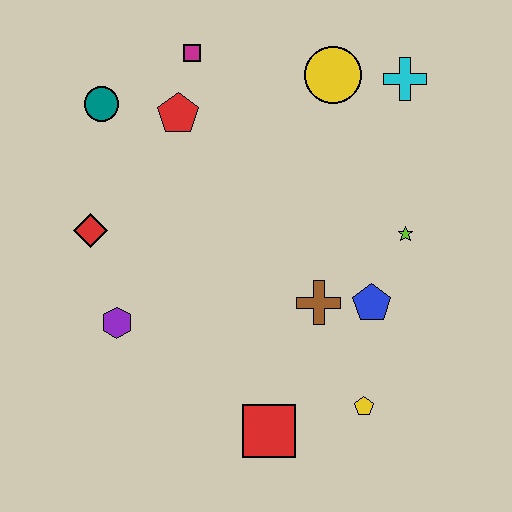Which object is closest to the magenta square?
The red pentagon is closest to the magenta square.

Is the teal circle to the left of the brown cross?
Yes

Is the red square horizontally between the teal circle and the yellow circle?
Yes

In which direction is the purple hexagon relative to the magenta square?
The purple hexagon is below the magenta square.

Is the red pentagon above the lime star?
Yes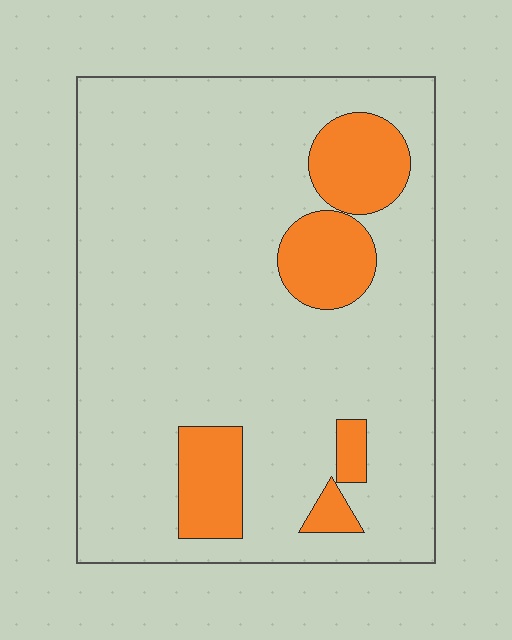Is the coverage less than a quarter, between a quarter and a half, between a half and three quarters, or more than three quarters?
Less than a quarter.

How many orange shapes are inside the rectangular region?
5.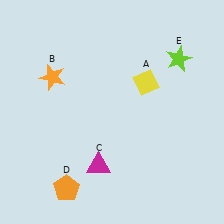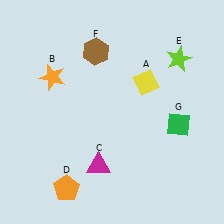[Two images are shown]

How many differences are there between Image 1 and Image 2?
There are 2 differences between the two images.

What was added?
A brown hexagon (F), a green diamond (G) were added in Image 2.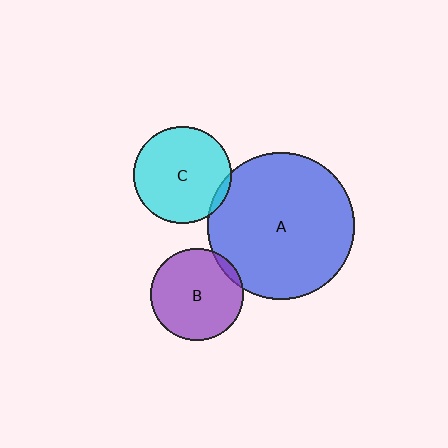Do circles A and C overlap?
Yes.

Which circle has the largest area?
Circle A (blue).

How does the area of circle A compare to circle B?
Approximately 2.5 times.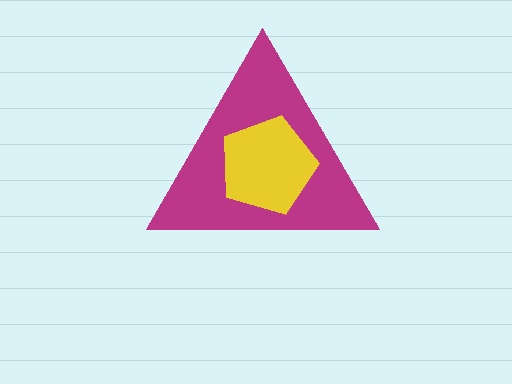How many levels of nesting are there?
2.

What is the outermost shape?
The magenta triangle.